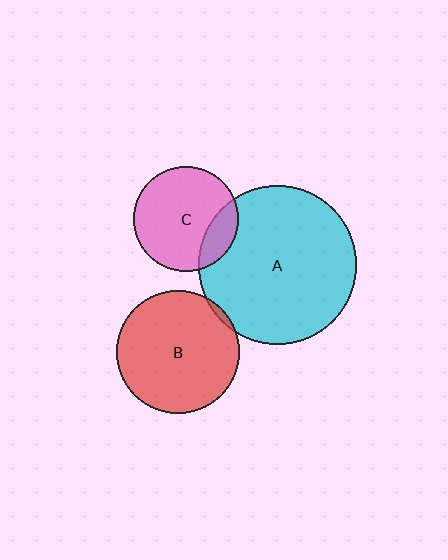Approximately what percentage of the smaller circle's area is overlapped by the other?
Approximately 20%.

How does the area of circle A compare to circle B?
Approximately 1.7 times.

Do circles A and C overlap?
Yes.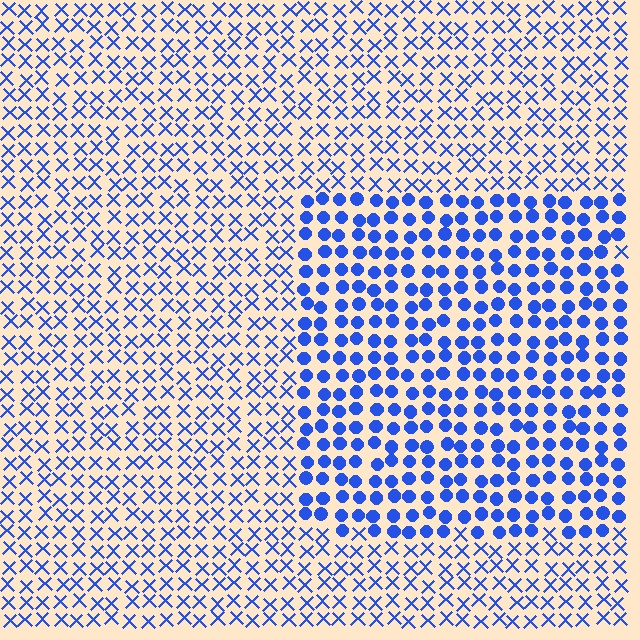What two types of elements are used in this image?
The image uses circles inside the rectangle region and X marks outside it.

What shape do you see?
I see a rectangle.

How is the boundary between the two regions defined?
The boundary is defined by a change in element shape: circles inside vs. X marks outside. All elements share the same color and spacing.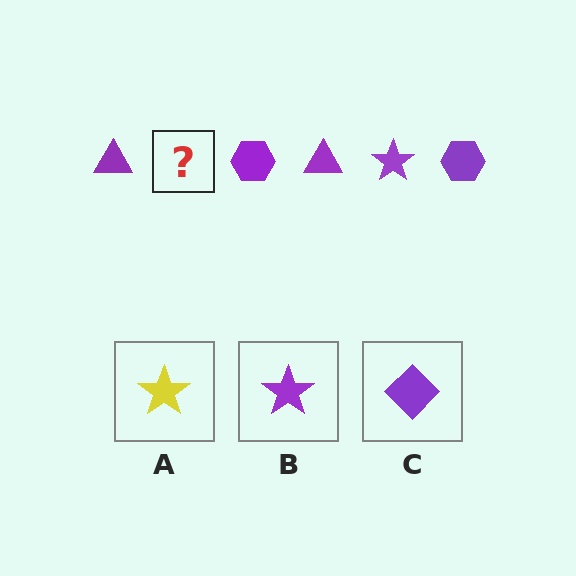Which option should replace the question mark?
Option B.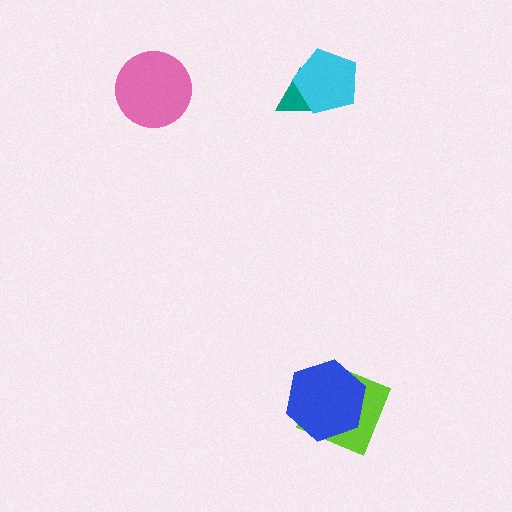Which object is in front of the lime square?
The blue hexagon is in front of the lime square.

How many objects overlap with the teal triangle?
1 object overlaps with the teal triangle.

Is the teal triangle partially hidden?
Yes, it is partially covered by another shape.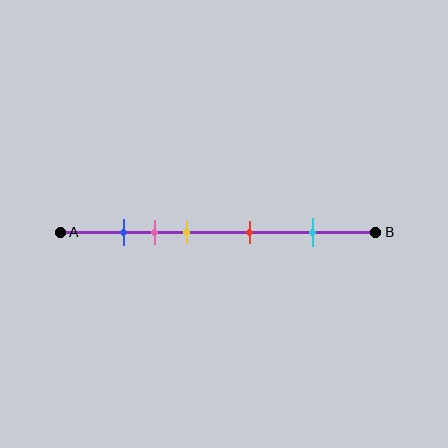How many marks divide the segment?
There are 5 marks dividing the segment.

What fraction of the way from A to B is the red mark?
The red mark is approximately 60% (0.6) of the way from A to B.